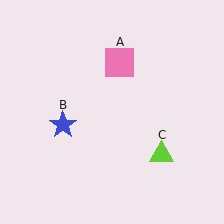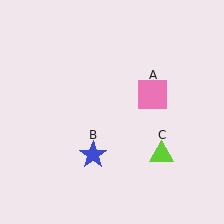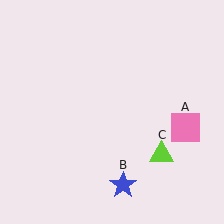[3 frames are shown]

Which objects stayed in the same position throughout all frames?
Lime triangle (object C) remained stationary.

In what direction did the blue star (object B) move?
The blue star (object B) moved down and to the right.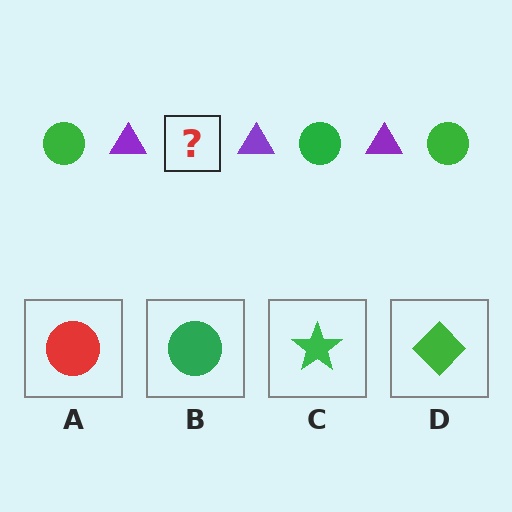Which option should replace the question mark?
Option B.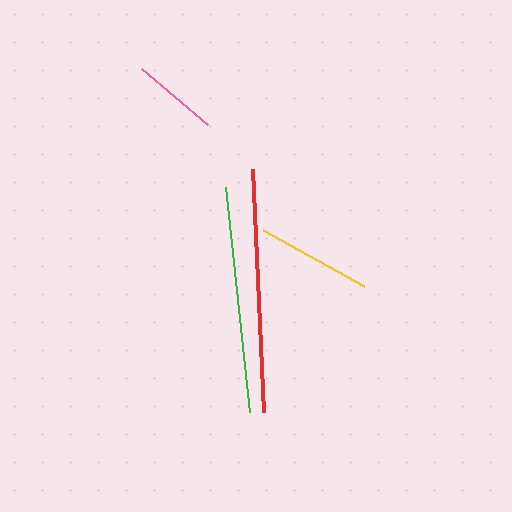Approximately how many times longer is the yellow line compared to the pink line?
The yellow line is approximately 1.3 times the length of the pink line.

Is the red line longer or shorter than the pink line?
The red line is longer than the pink line.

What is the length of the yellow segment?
The yellow segment is approximately 115 pixels long.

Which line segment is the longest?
The red line is the longest at approximately 242 pixels.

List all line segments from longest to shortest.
From longest to shortest: red, green, yellow, pink.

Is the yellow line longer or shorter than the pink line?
The yellow line is longer than the pink line.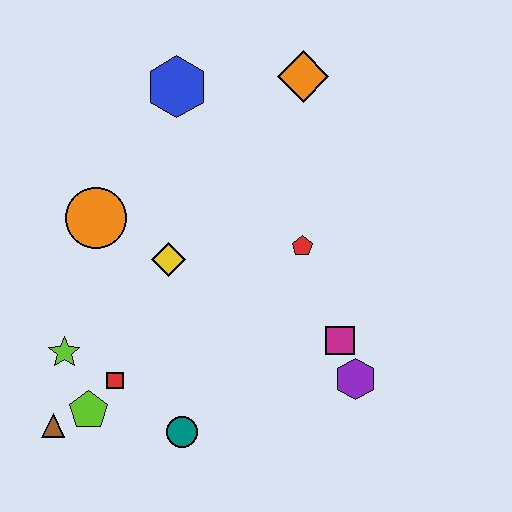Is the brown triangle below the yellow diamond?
Yes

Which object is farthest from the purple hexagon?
The blue hexagon is farthest from the purple hexagon.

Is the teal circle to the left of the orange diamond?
Yes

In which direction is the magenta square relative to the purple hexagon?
The magenta square is above the purple hexagon.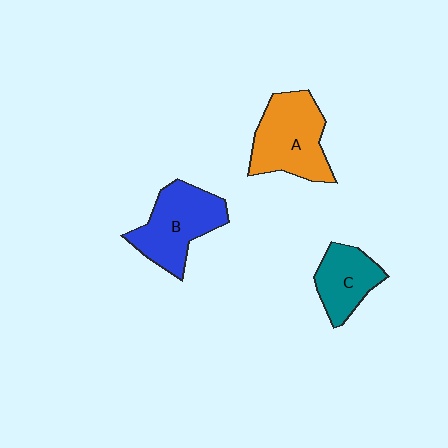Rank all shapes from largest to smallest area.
From largest to smallest: A (orange), B (blue), C (teal).